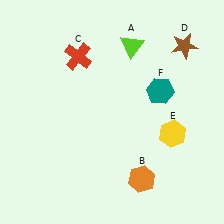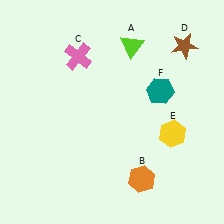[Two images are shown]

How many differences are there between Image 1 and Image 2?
There is 1 difference between the two images.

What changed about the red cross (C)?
In Image 1, C is red. In Image 2, it changed to pink.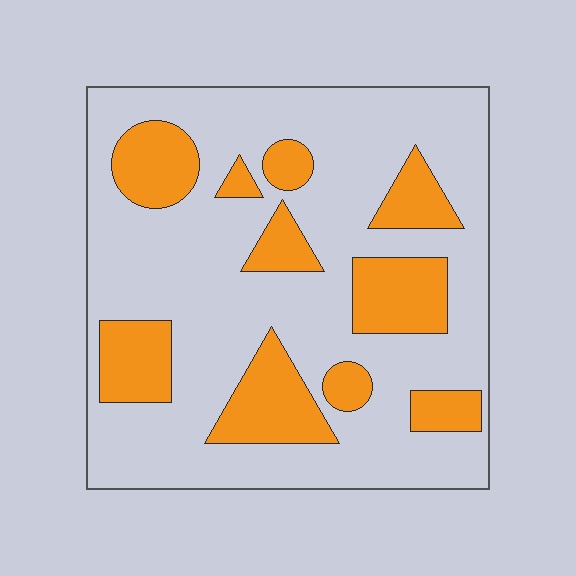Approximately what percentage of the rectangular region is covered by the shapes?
Approximately 25%.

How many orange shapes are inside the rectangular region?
10.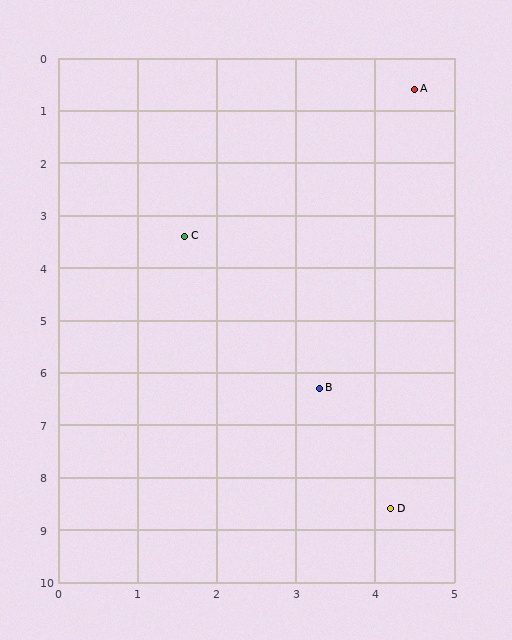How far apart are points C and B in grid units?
Points C and B are about 3.4 grid units apart.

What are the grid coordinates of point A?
Point A is at approximately (4.5, 0.6).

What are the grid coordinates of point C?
Point C is at approximately (1.6, 3.4).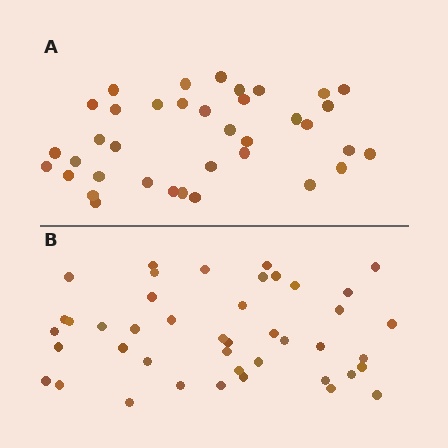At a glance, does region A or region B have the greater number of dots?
Region B (the bottom region) has more dots.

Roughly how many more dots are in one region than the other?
Region B has about 6 more dots than region A.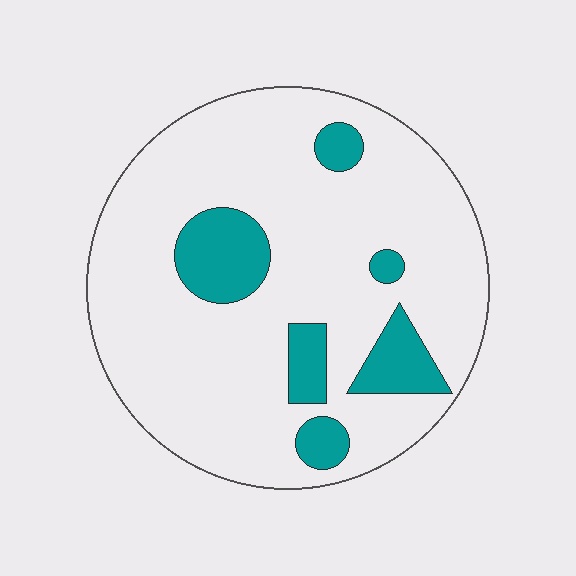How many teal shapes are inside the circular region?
6.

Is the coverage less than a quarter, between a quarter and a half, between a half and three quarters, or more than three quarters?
Less than a quarter.